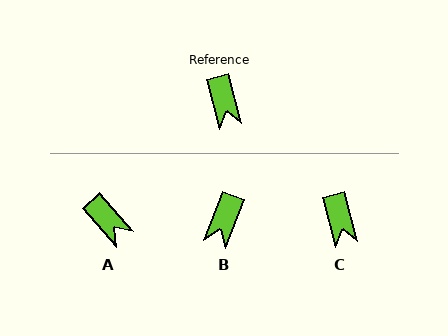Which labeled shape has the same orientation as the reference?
C.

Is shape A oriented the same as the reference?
No, it is off by about 26 degrees.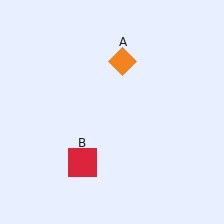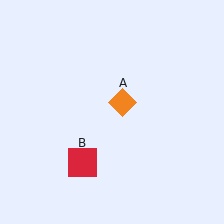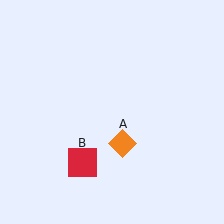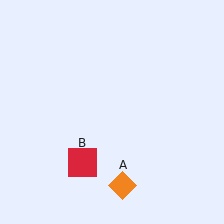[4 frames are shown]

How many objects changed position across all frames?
1 object changed position: orange diamond (object A).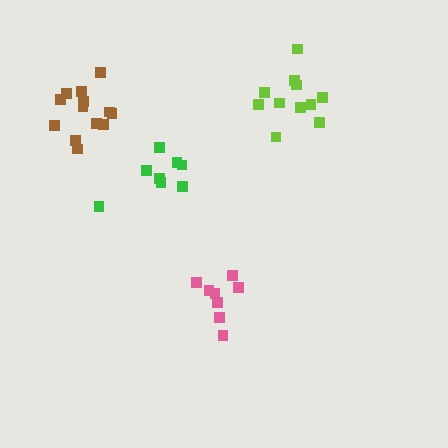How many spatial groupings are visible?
There are 4 spatial groupings.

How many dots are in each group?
Group 1: 8 dots, Group 2: 13 dots, Group 3: 11 dots, Group 4: 8 dots (40 total).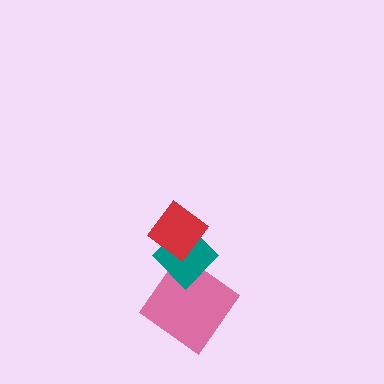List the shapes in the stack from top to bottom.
From top to bottom: the red diamond, the teal diamond, the pink diamond.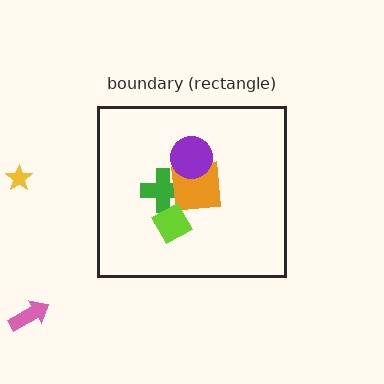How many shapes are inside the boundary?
4 inside, 2 outside.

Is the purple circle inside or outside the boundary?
Inside.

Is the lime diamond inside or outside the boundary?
Inside.